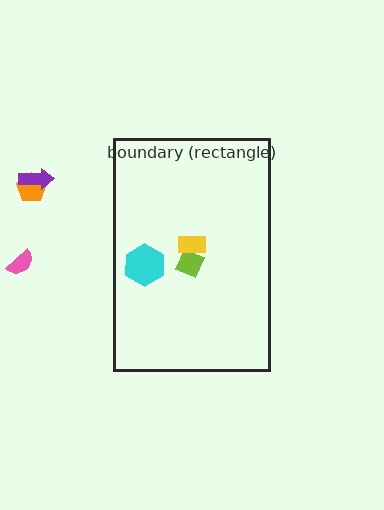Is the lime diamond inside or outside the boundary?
Inside.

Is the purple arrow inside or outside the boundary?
Outside.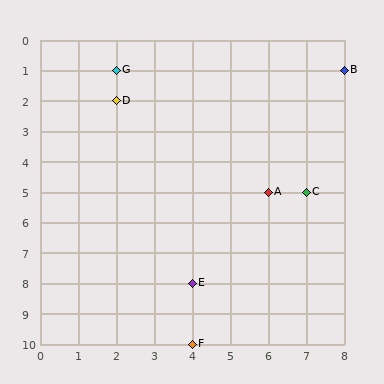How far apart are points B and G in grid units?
Points B and G are 6 columns apart.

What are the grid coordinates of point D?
Point D is at grid coordinates (2, 2).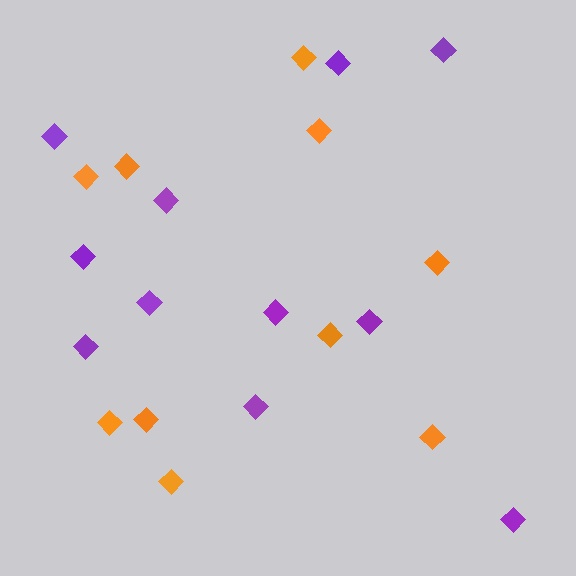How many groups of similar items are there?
There are 2 groups: one group of orange diamonds (10) and one group of purple diamonds (11).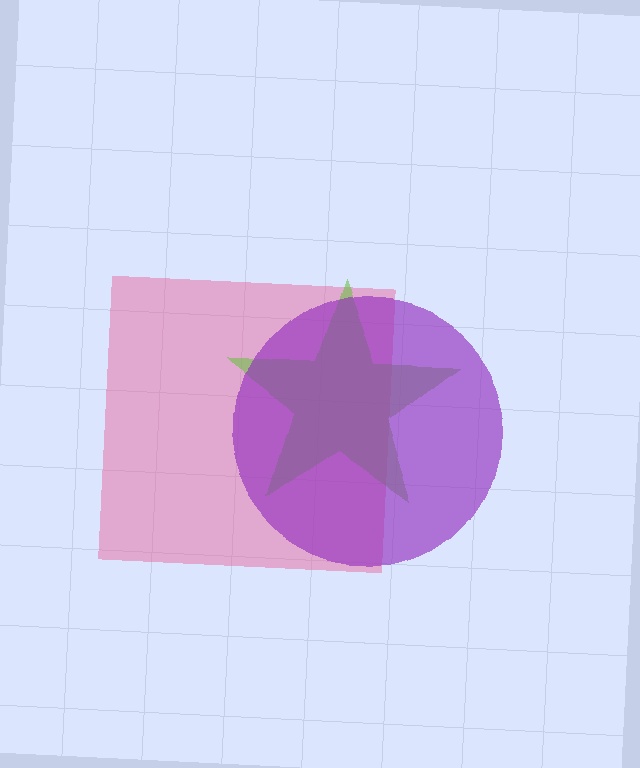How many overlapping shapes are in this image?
There are 3 overlapping shapes in the image.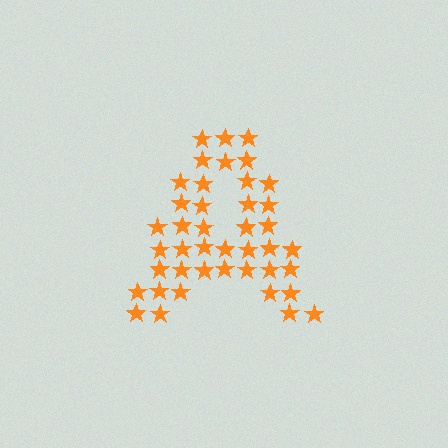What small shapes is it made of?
It is made of small stars.